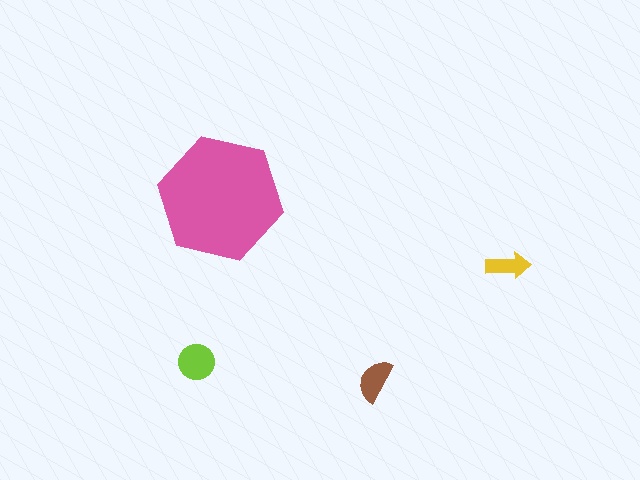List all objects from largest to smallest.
The pink hexagon, the lime circle, the brown semicircle, the yellow arrow.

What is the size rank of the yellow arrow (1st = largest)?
4th.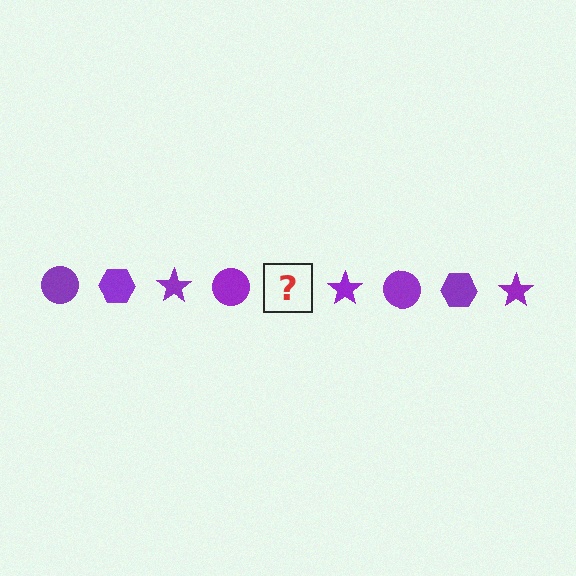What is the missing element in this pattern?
The missing element is a purple hexagon.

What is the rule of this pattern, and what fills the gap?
The rule is that the pattern cycles through circle, hexagon, star shapes in purple. The gap should be filled with a purple hexagon.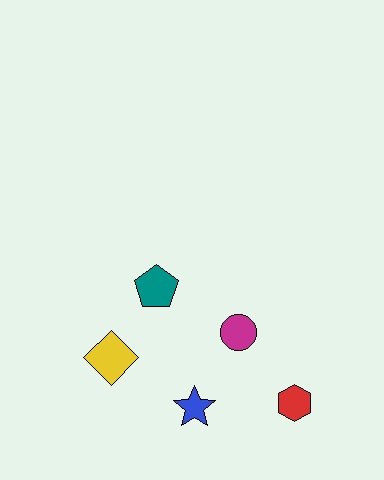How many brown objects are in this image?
There are no brown objects.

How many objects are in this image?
There are 5 objects.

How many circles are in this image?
There is 1 circle.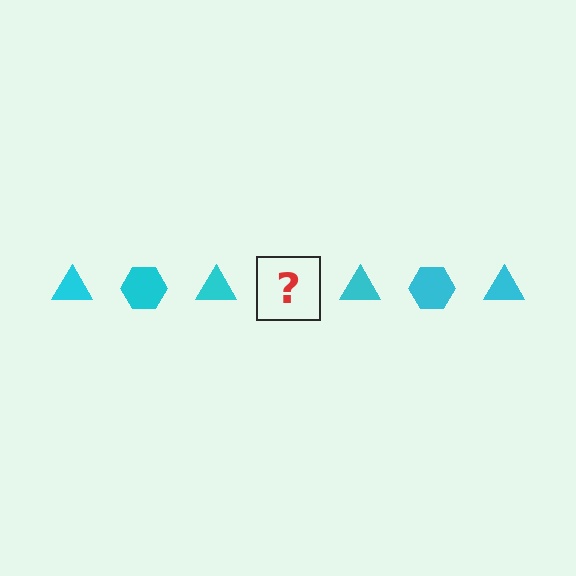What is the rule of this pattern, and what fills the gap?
The rule is that the pattern cycles through triangle, hexagon shapes in cyan. The gap should be filled with a cyan hexagon.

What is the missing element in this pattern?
The missing element is a cyan hexagon.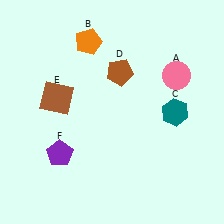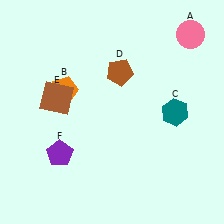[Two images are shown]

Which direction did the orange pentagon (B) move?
The orange pentagon (B) moved down.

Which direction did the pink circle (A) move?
The pink circle (A) moved up.